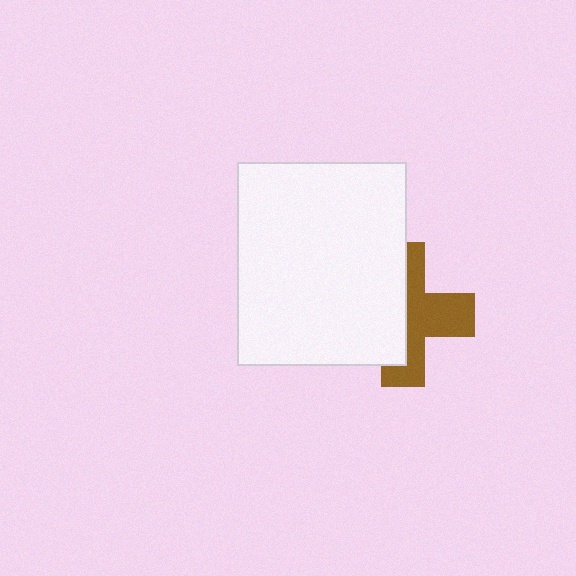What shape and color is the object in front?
The object in front is a white rectangle.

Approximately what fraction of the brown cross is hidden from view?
Roughly 51% of the brown cross is hidden behind the white rectangle.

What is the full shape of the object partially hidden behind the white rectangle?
The partially hidden object is a brown cross.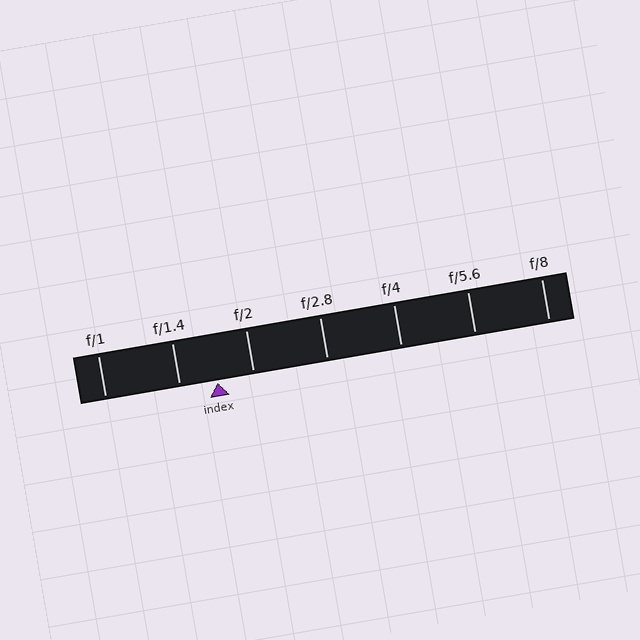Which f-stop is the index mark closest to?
The index mark is closest to f/2.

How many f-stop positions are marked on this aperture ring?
There are 7 f-stop positions marked.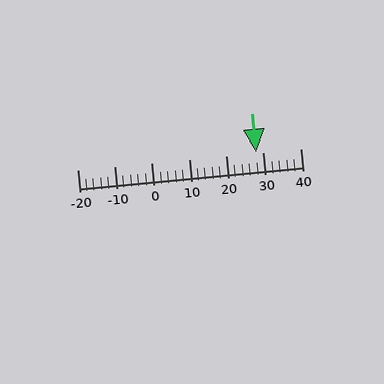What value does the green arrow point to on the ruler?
The green arrow points to approximately 28.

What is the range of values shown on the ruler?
The ruler shows values from -20 to 40.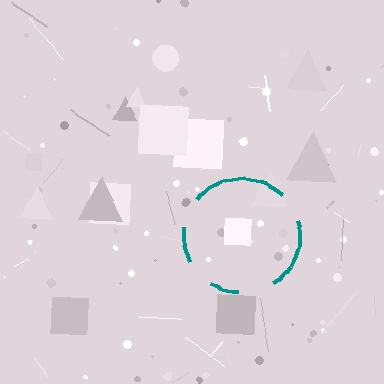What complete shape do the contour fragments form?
The contour fragments form a circle.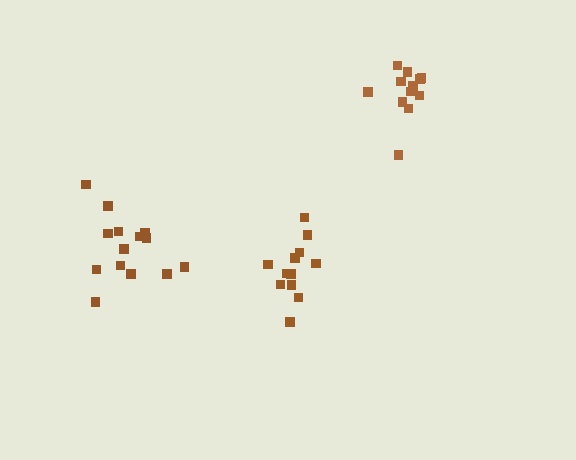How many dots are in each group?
Group 1: 12 dots, Group 2: 12 dots, Group 3: 14 dots (38 total).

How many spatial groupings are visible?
There are 3 spatial groupings.